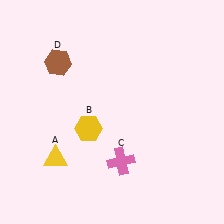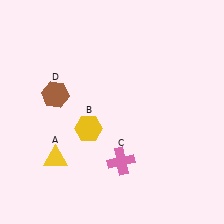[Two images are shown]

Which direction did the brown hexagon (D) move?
The brown hexagon (D) moved down.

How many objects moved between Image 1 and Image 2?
1 object moved between the two images.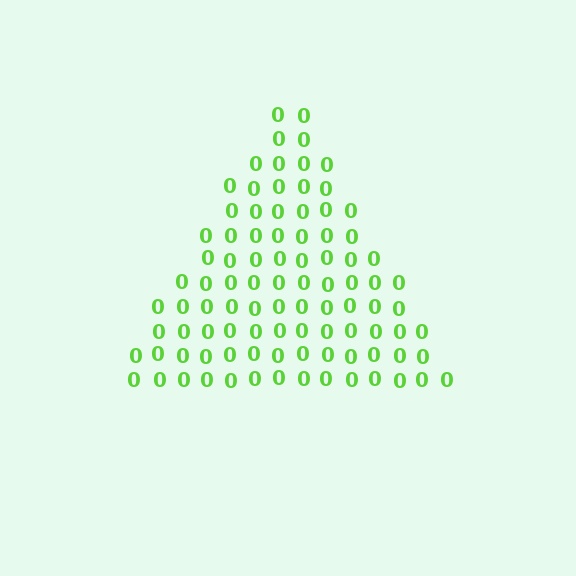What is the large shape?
The large shape is a triangle.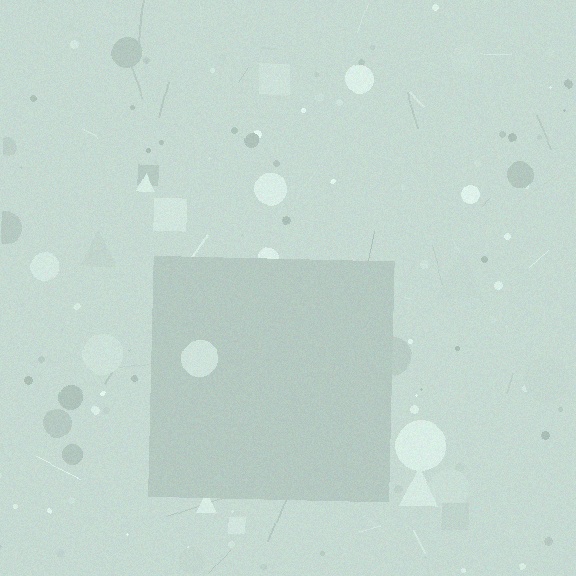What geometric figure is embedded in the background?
A square is embedded in the background.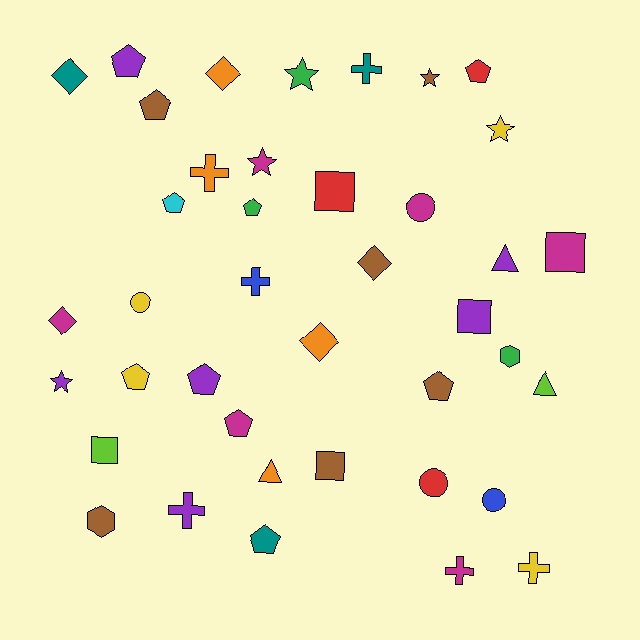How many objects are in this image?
There are 40 objects.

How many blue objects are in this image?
There are 2 blue objects.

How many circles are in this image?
There are 4 circles.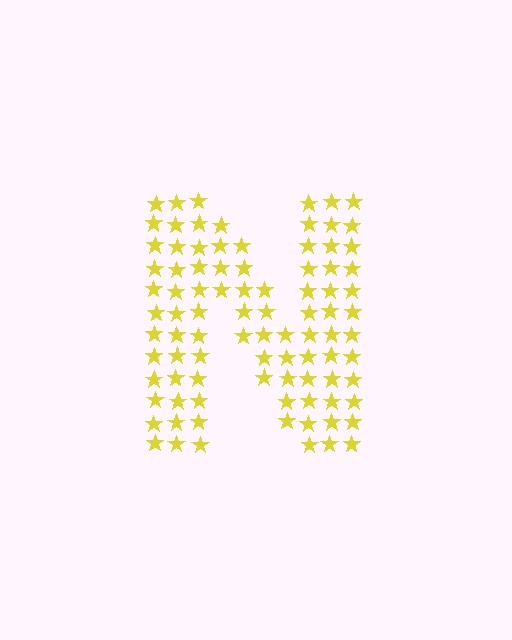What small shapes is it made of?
It is made of small stars.